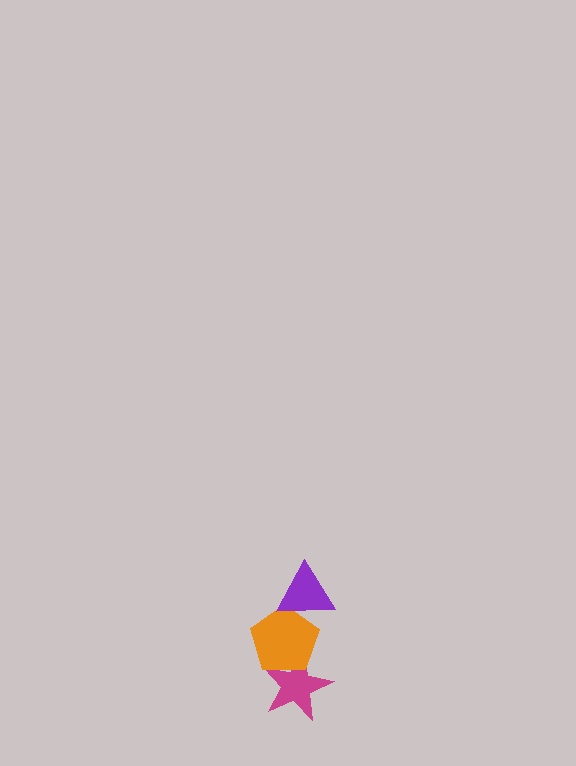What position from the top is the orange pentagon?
The orange pentagon is 2nd from the top.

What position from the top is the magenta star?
The magenta star is 3rd from the top.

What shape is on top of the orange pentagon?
The purple triangle is on top of the orange pentagon.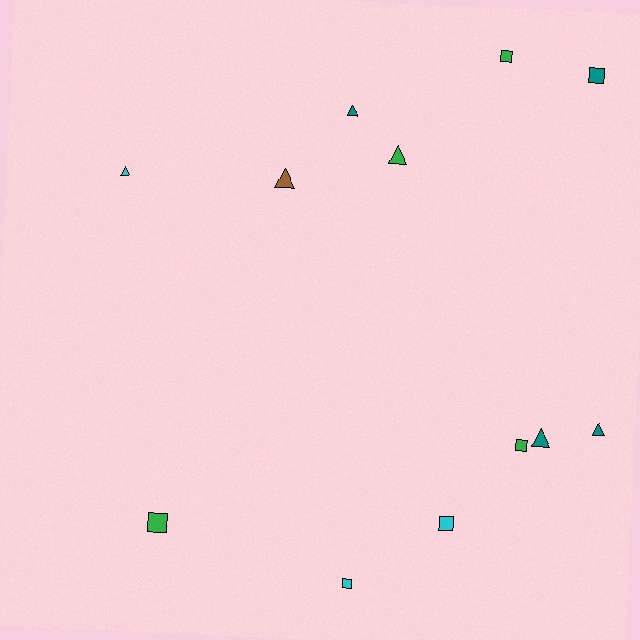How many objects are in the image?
There are 12 objects.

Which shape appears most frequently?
Triangle, with 6 objects.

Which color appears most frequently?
Green, with 4 objects.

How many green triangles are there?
There is 1 green triangle.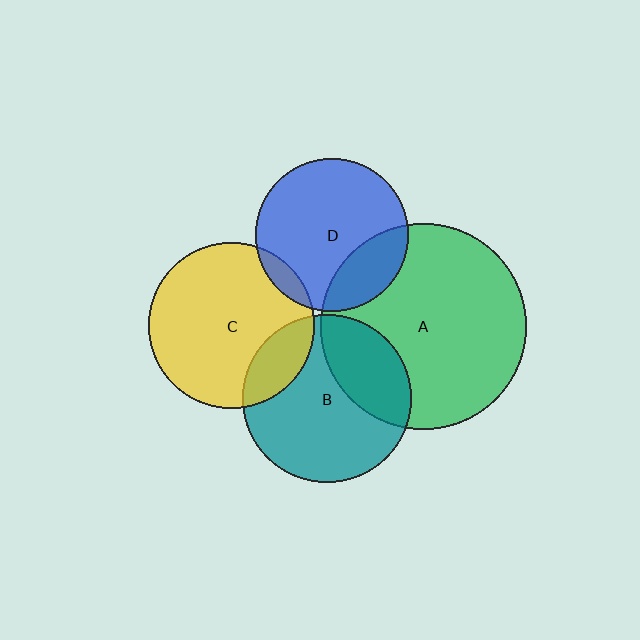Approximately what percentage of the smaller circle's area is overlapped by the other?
Approximately 25%.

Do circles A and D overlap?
Yes.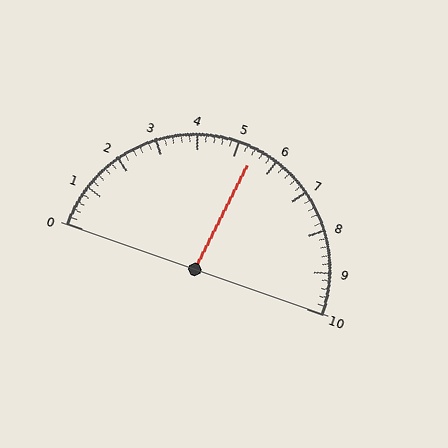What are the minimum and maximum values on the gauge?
The gauge ranges from 0 to 10.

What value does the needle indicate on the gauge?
The needle indicates approximately 5.4.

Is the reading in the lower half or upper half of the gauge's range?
The reading is in the upper half of the range (0 to 10).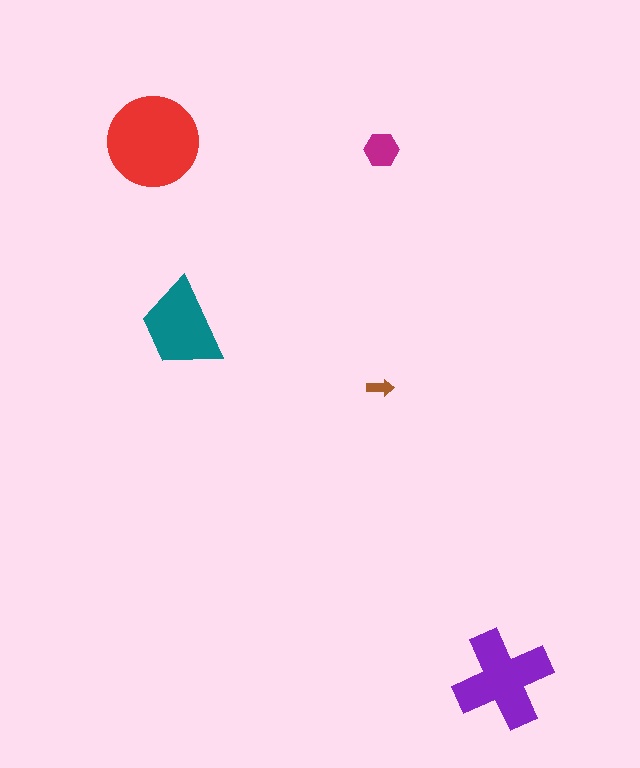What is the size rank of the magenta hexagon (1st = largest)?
4th.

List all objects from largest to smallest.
The red circle, the purple cross, the teal trapezoid, the magenta hexagon, the brown arrow.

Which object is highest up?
The red circle is topmost.